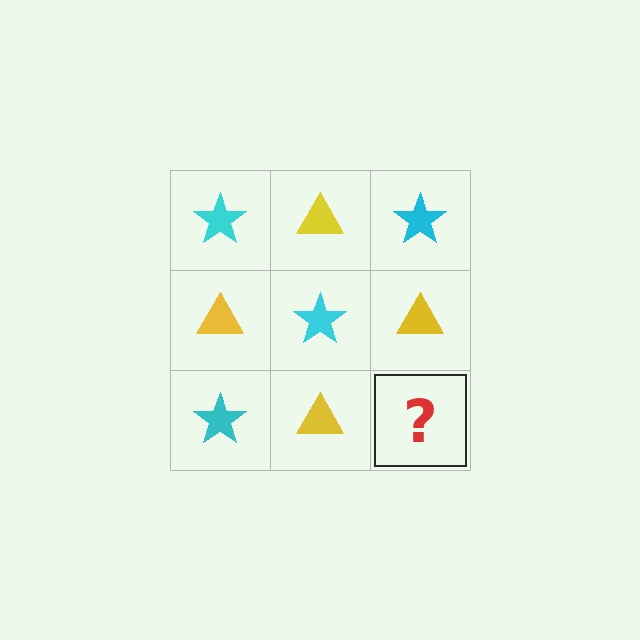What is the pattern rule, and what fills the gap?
The rule is that it alternates cyan star and yellow triangle in a checkerboard pattern. The gap should be filled with a cyan star.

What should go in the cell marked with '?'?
The missing cell should contain a cyan star.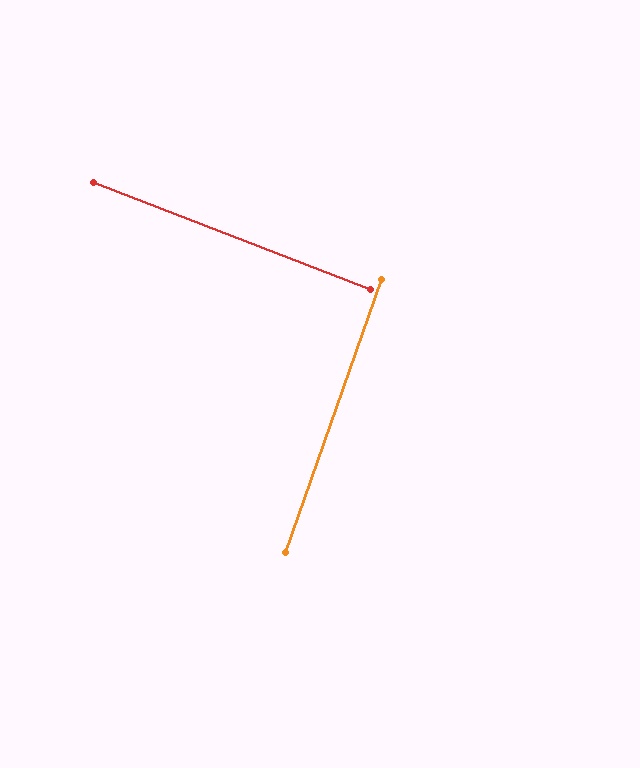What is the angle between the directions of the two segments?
Approximately 88 degrees.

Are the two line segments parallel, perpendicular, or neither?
Perpendicular — they meet at approximately 88°.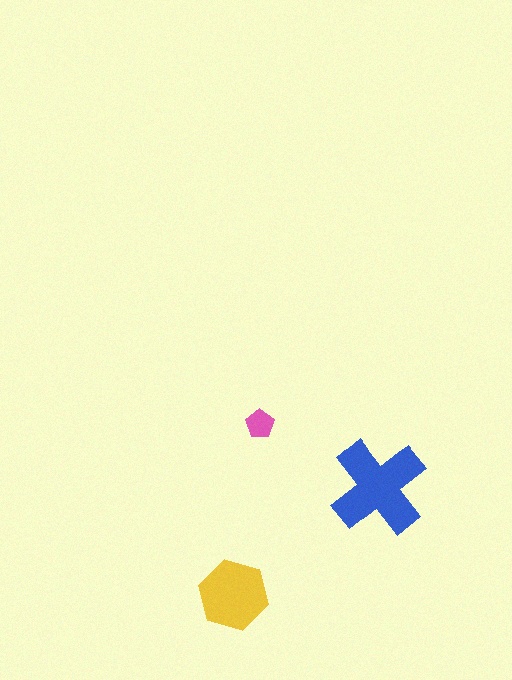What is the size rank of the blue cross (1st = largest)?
1st.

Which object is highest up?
The pink pentagon is topmost.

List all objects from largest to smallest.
The blue cross, the yellow hexagon, the pink pentagon.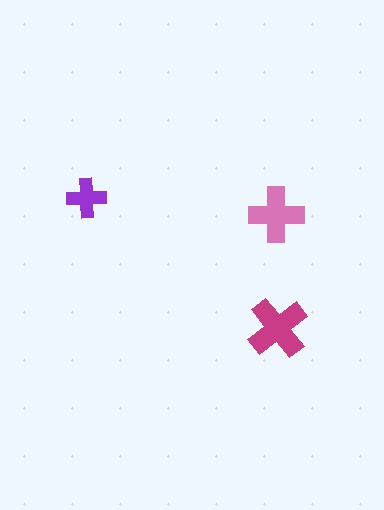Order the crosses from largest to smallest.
the magenta one, the pink one, the purple one.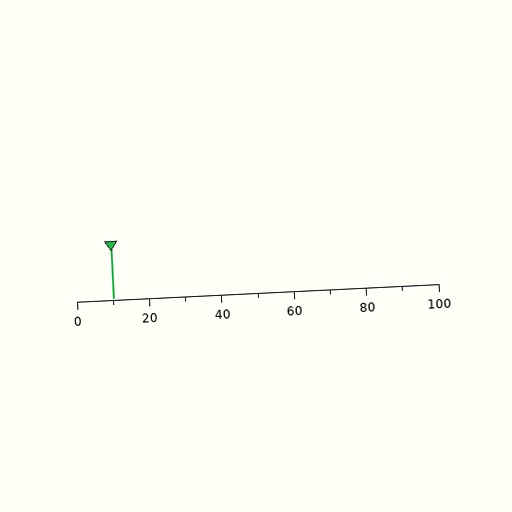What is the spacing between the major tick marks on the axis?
The major ticks are spaced 20 apart.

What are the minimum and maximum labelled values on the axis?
The axis runs from 0 to 100.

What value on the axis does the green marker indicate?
The marker indicates approximately 10.